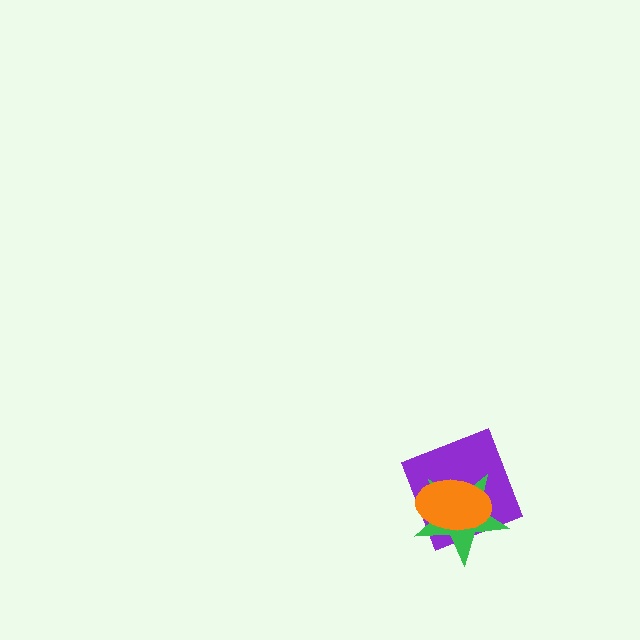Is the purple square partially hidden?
Yes, it is partially covered by another shape.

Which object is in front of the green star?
The orange ellipse is in front of the green star.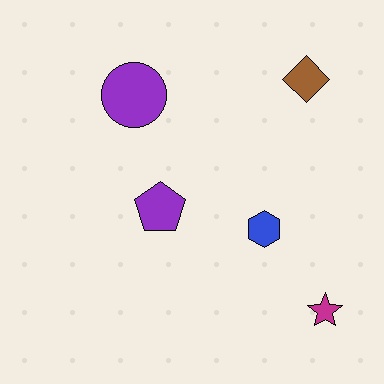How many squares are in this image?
There are no squares.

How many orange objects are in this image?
There are no orange objects.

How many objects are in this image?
There are 5 objects.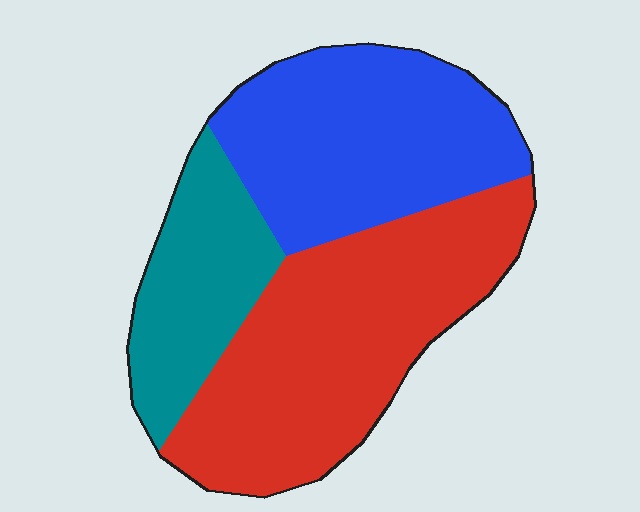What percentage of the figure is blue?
Blue takes up about one third (1/3) of the figure.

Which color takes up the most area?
Red, at roughly 45%.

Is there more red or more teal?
Red.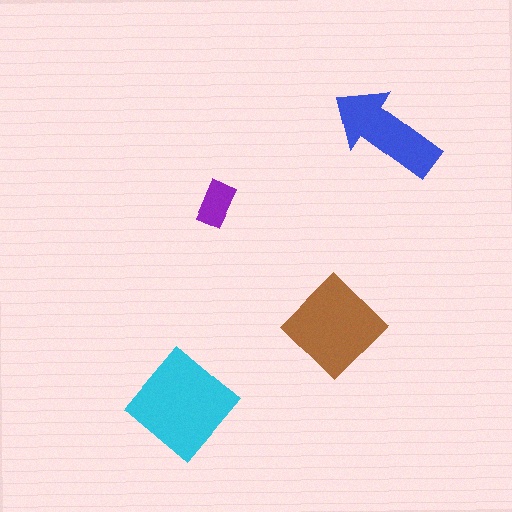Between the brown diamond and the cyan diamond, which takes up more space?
The cyan diamond.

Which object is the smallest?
The purple rectangle.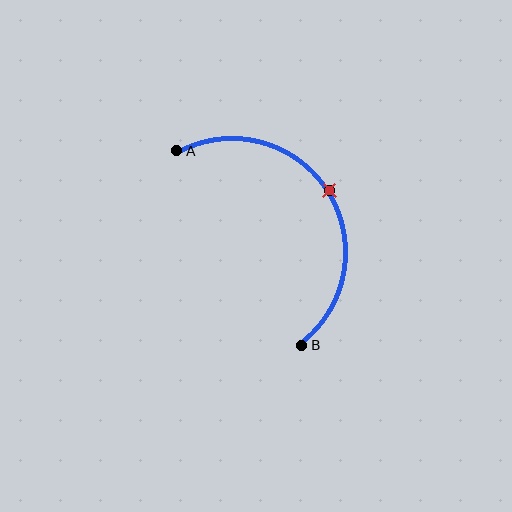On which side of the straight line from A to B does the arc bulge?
The arc bulges to the right of the straight line connecting A and B.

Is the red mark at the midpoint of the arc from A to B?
Yes. The red mark lies on the arc at equal arc-length from both A and B — it is the arc midpoint.